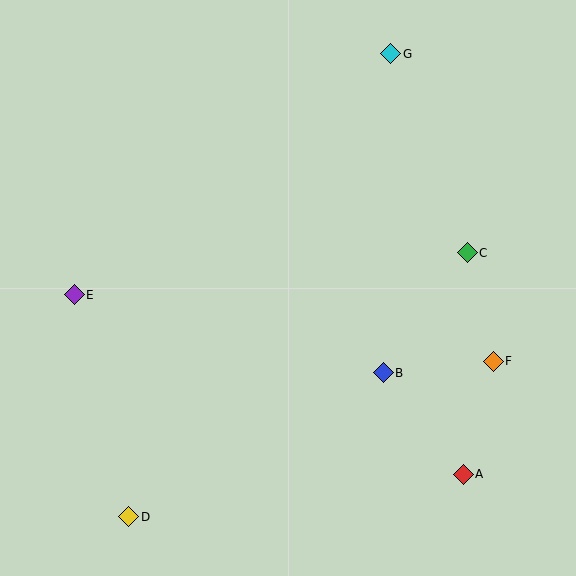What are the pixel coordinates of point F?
Point F is at (493, 361).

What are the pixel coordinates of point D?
Point D is at (129, 517).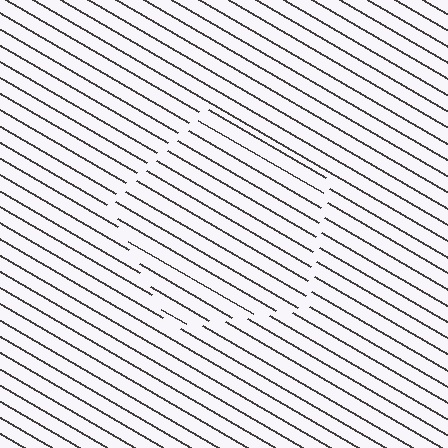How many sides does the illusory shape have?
5 sides — the line-ends trace a pentagon.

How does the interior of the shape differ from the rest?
The interior of the shape contains the same grating, shifted by half a period — the contour is defined by the phase discontinuity where line-ends from the inner and outer gratings abut.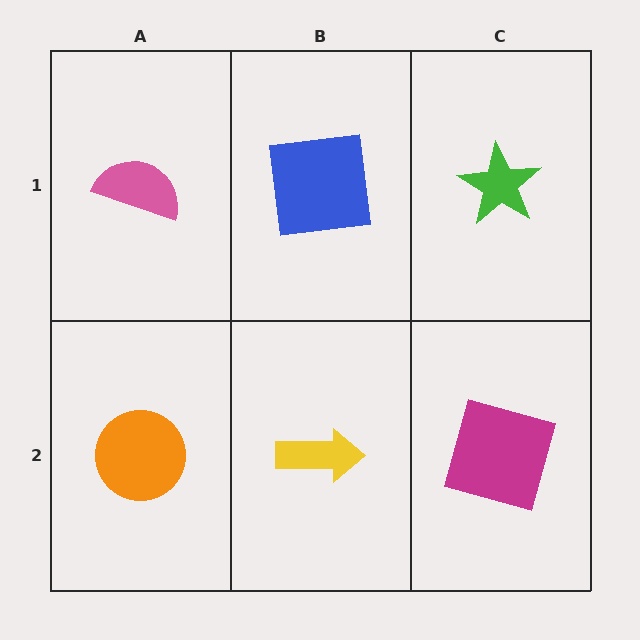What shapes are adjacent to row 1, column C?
A magenta square (row 2, column C), a blue square (row 1, column B).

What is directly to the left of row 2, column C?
A yellow arrow.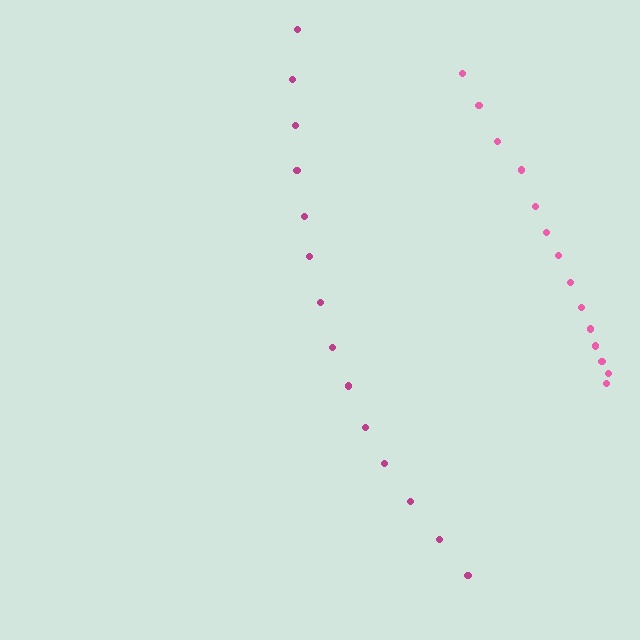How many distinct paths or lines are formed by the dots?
There are 2 distinct paths.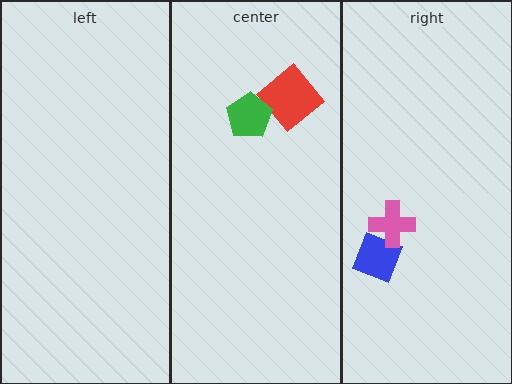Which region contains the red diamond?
The center region.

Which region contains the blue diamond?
The right region.